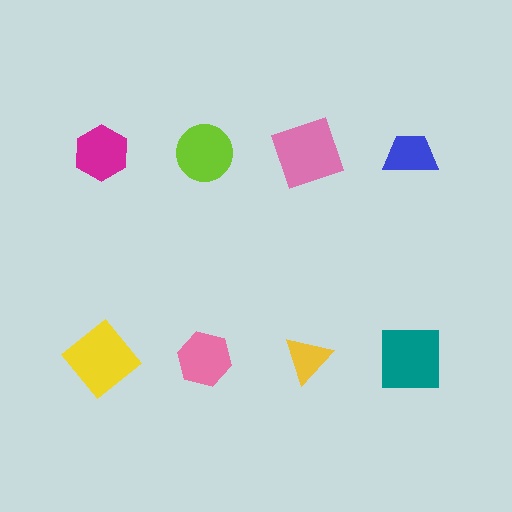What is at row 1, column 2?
A lime circle.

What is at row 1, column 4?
A blue trapezoid.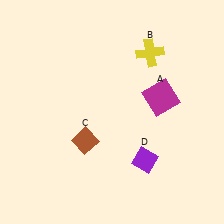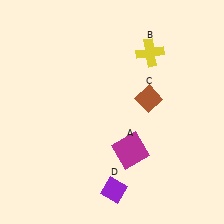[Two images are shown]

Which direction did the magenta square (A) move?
The magenta square (A) moved down.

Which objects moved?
The objects that moved are: the magenta square (A), the brown diamond (C), the purple diamond (D).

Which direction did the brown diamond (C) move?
The brown diamond (C) moved right.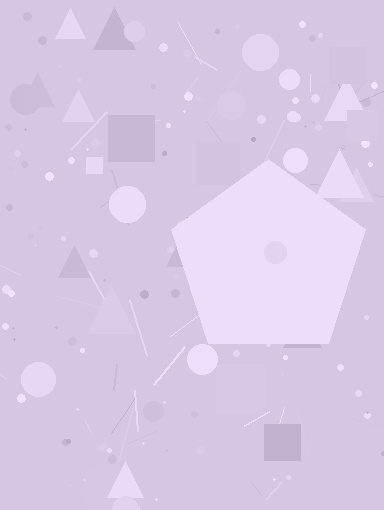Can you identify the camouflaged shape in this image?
The camouflaged shape is a pentagon.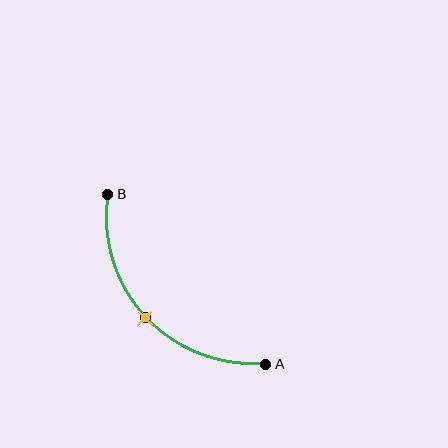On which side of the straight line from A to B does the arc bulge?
The arc bulges below and to the left of the straight line connecting A and B.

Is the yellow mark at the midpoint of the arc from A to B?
Yes. The yellow mark lies on the arc at equal arc-length from both A and B — it is the arc midpoint.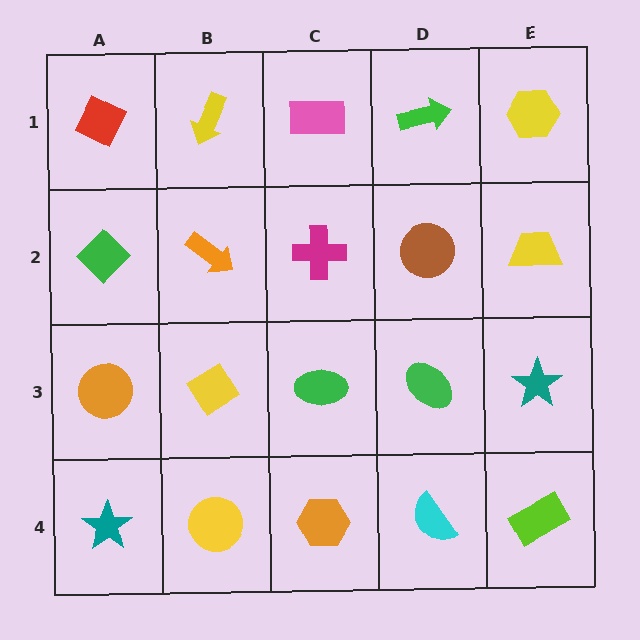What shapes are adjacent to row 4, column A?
An orange circle (row 3, column A), a yellow circle (row 4, column B).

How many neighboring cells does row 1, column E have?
2.